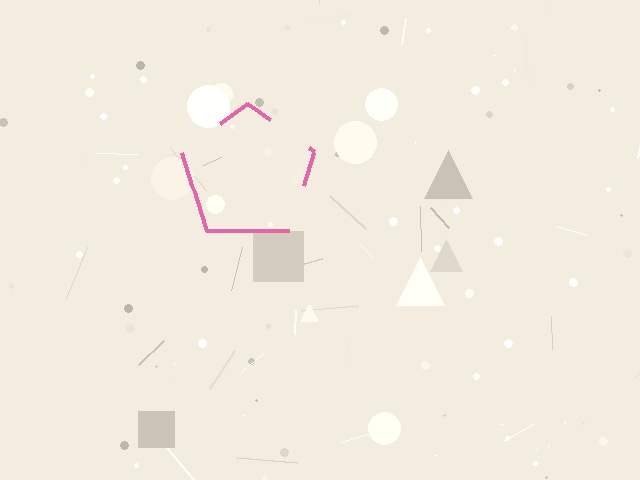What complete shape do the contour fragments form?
The contour fragments form a pentagon.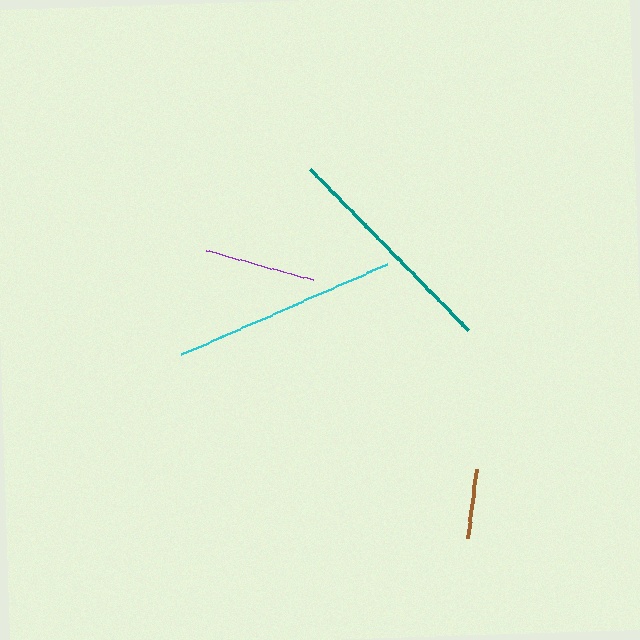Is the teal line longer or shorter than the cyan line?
The teal line is longer than the cyan line.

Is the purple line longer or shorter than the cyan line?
The cyan line is longer than the purple line.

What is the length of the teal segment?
The teal segment is approximately 226 pixels long.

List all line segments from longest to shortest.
From longest to shortest: teal, cyan, purple, brown.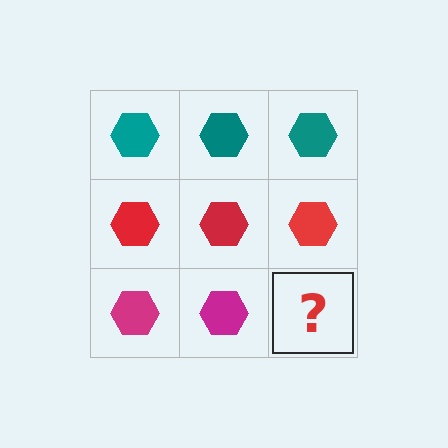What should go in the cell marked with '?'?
The missing cell should contain a magenta hexagon.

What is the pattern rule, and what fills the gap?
The rule is that each row has a consistent color. The gap should be filled with a magenta hexagon.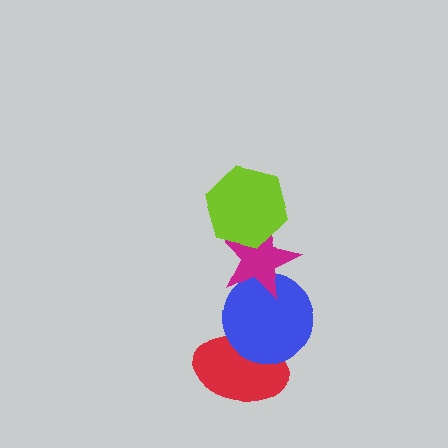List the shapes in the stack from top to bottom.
From top to bottom: the lime hexagon, the magenta star, the blue circle, the red ellipse.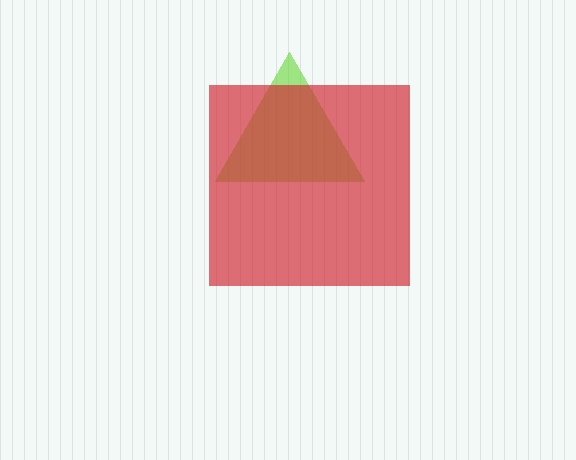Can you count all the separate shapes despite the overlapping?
Yes, there are 2 separate shapes.